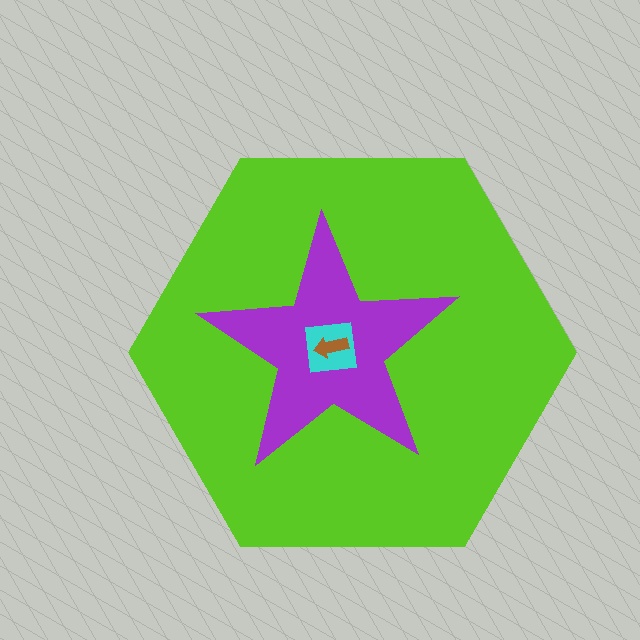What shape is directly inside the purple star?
The cyan square.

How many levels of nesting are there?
4.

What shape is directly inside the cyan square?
The brown arrow.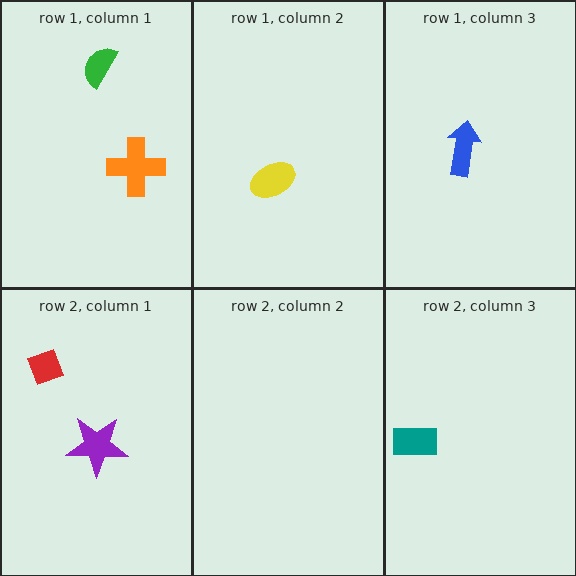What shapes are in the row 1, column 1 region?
The green semicircle, the orange cross.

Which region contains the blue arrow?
The row 1, column 3 region.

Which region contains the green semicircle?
The row 1, column 1 region.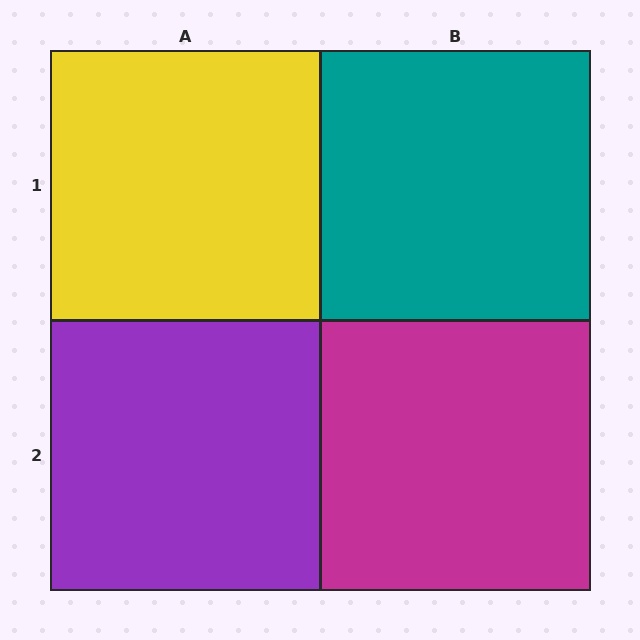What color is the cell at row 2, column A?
Purple.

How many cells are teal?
1 cell is teal.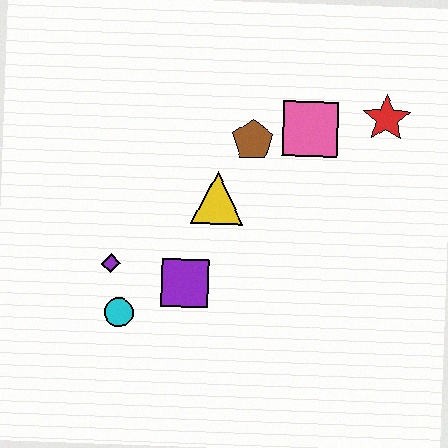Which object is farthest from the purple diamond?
The red star is farthest from the purple diamond.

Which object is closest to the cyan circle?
The purple diamond is closest to the cyan circle.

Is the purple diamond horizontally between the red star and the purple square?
No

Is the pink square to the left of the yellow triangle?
No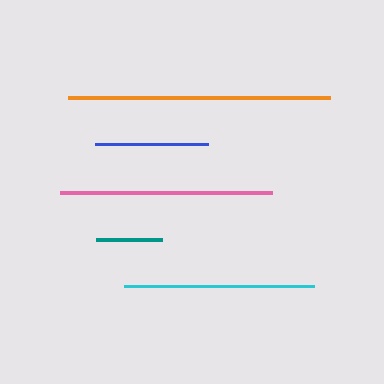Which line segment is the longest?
The orange line is the longest at approximately 261 pixels.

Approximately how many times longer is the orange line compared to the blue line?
The orange line is approximately 2.3 times the length of the blue line.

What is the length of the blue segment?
The blue segment is approximately 112 pixels long.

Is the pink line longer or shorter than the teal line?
The pink line is longer than the teal line.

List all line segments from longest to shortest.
From longest to shortest: orange, pink, cyan, blue, teal.